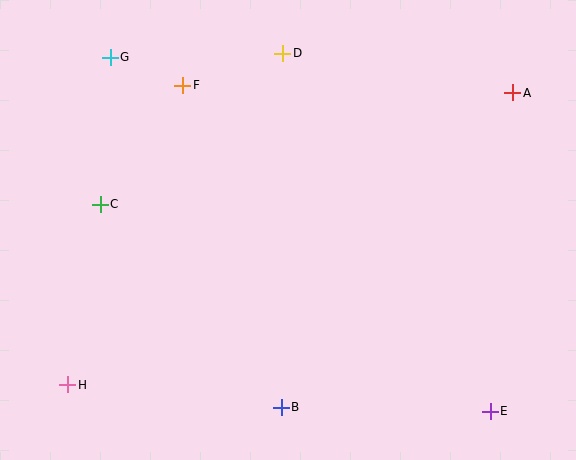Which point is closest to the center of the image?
Point D at (283, 53) is closest to the center.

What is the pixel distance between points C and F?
The distance between C and F is 145 pixels.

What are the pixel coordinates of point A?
Point A is at (513, 93).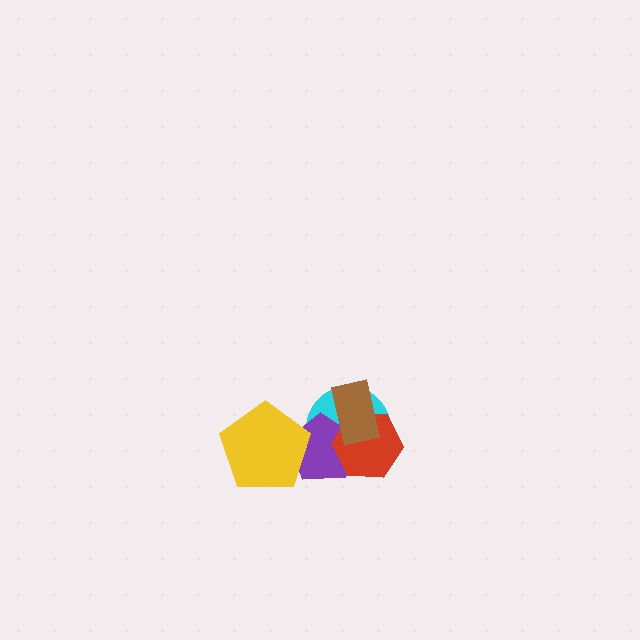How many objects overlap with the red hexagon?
3 objects overlap with the red hexagon.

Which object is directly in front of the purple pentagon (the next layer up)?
The red hexagon is directly in front of the purple pentagon.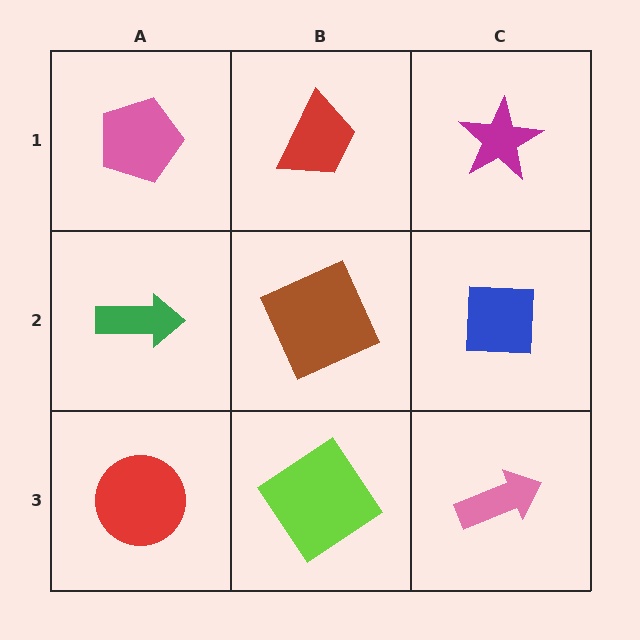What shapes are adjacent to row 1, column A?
A green arrow (row 2, column A), a red trapezoid (row 1, column B).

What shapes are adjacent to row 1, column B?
A brown square (row 2, column B), a pink pentagon (row 1, column A), a magenta star (row 1, column C).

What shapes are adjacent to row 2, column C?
A magenta star (row 1, column C), a pink arrow (row 3, column C), a brown square (row 2, column B).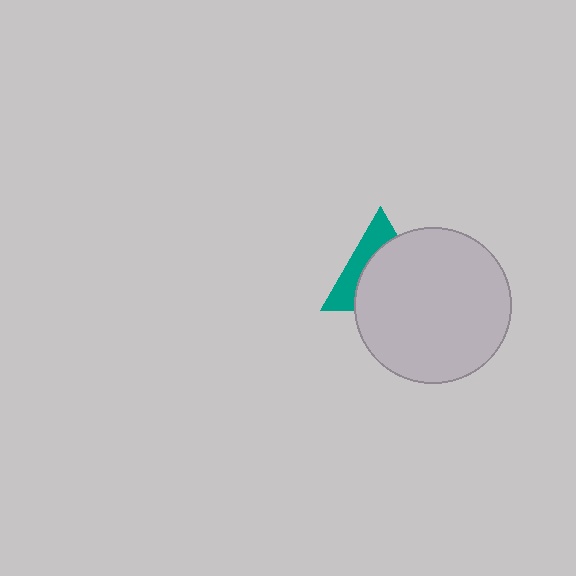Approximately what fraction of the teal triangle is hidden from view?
Roughly 64% of the teal triangle is hidden behind the light gray circle.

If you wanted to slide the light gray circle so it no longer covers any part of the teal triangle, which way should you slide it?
Slide it toward the lower-right — that is the most direct way to separate the two shapes.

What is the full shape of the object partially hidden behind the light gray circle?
The partially hidden object is a teal triangle.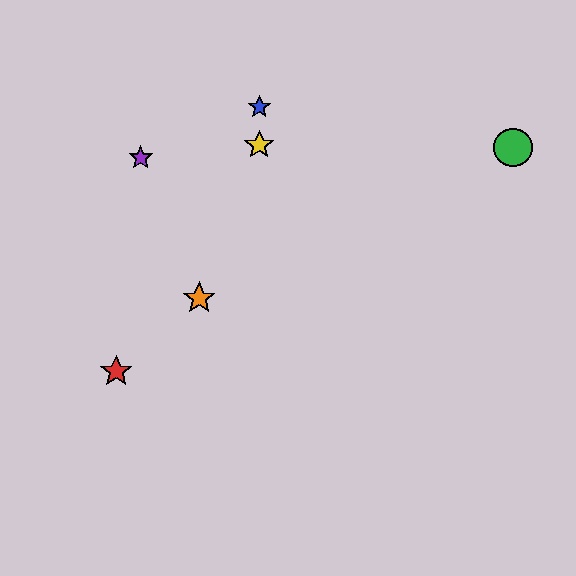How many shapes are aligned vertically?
2 shapes (the blue star, the yellow star) are aligned vertically.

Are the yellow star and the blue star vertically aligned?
Yes, both are at x≈259.